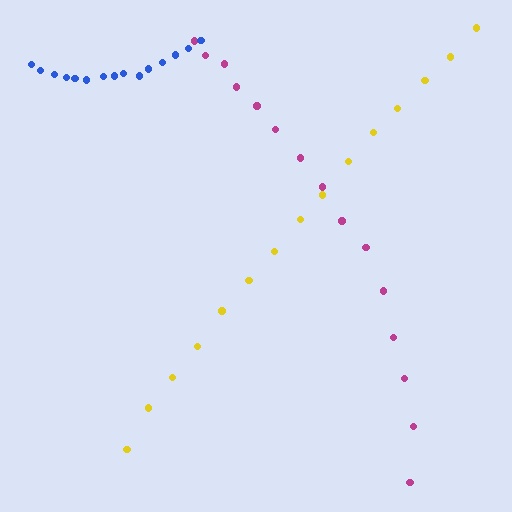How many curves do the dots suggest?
There are 3 distinct paths.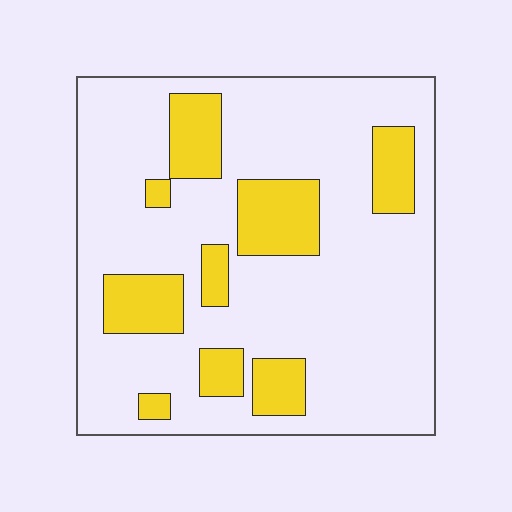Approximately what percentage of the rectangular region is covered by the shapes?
Approximately 20%.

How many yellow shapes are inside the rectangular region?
9.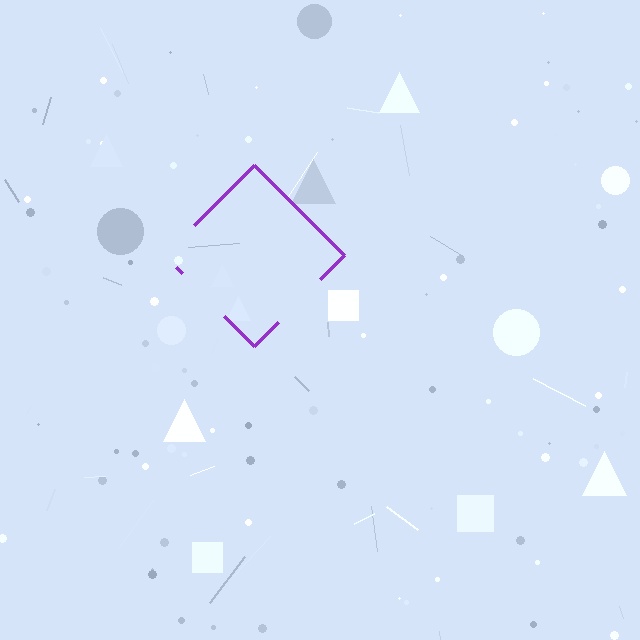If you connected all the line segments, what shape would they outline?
They would outline a diamond.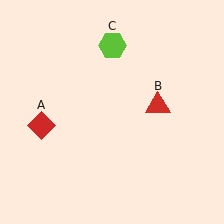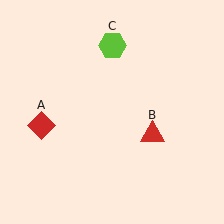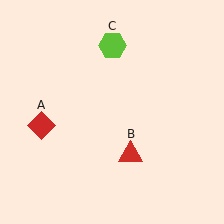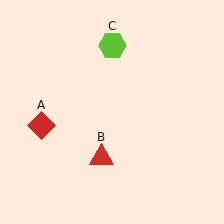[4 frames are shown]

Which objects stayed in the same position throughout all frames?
Red diamond (object A) and lime hexagon (object C) remained stationary.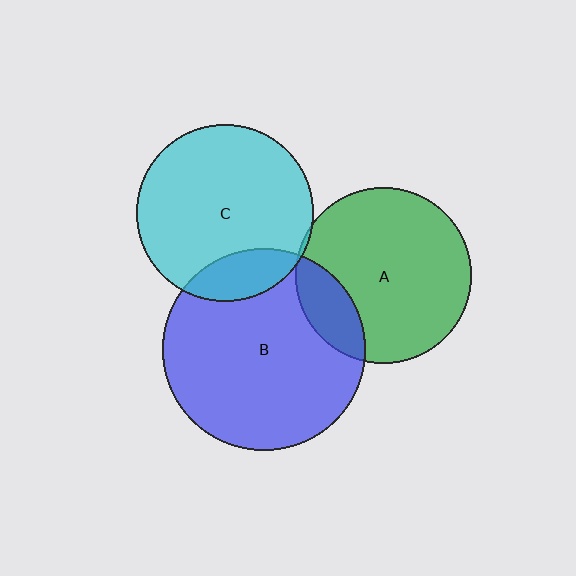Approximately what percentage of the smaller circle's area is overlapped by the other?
Approximately 15%.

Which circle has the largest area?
Circle B (blue).